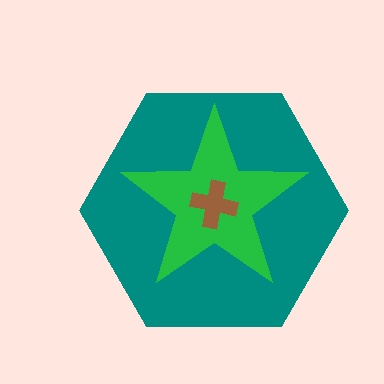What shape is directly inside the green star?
The brown cross.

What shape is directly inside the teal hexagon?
The green star.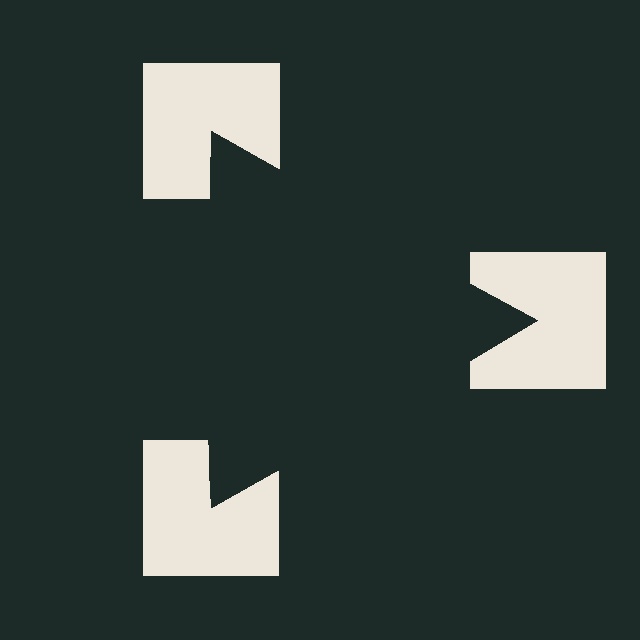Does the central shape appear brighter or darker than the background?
It typically appears slightly darker than the background, even though no actual brightness change is drawn.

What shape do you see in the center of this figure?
An illusory triangle — its edges are inferred from the aligned wedge cuts in the notched squares, not physically drawn.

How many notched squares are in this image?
There are 3 — one at each vertex of the illusory triangle.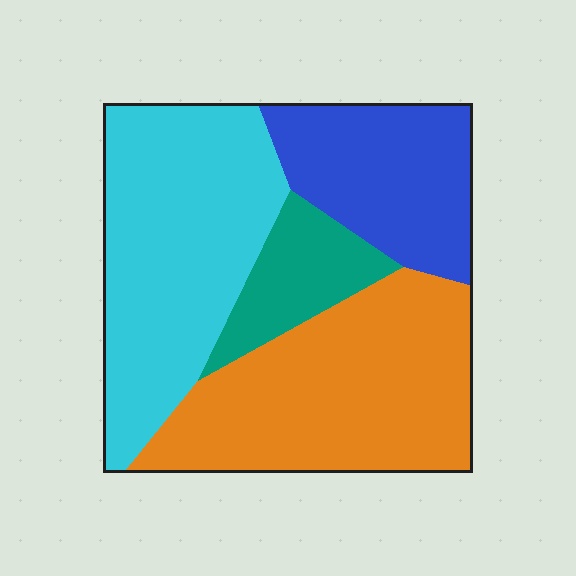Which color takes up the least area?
Teal, at roughly 10%.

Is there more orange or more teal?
Orange.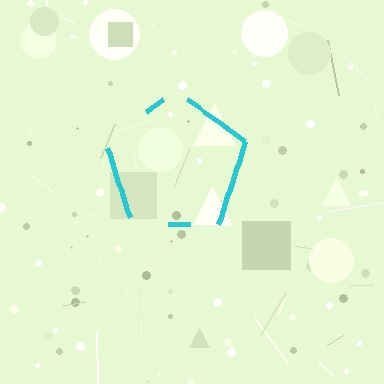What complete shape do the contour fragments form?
The contour fragments form a pentagon.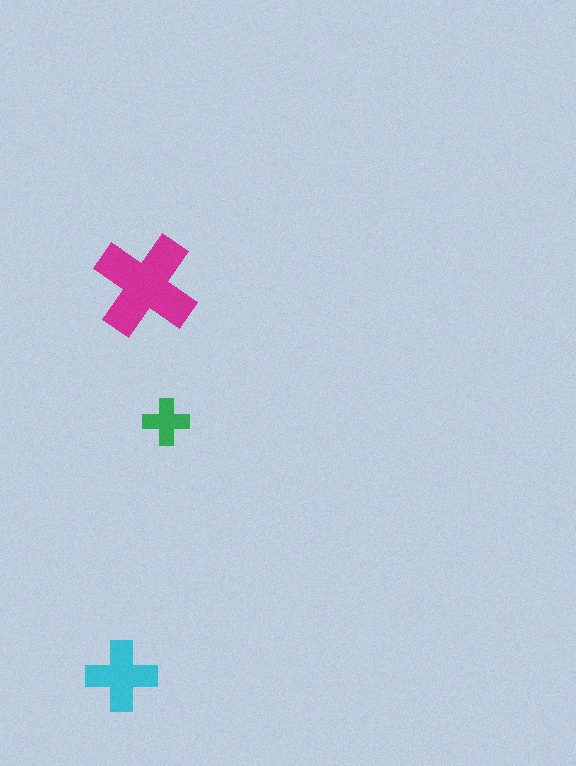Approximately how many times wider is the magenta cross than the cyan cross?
About 1.5 times wider.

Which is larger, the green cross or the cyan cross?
The cyan one.